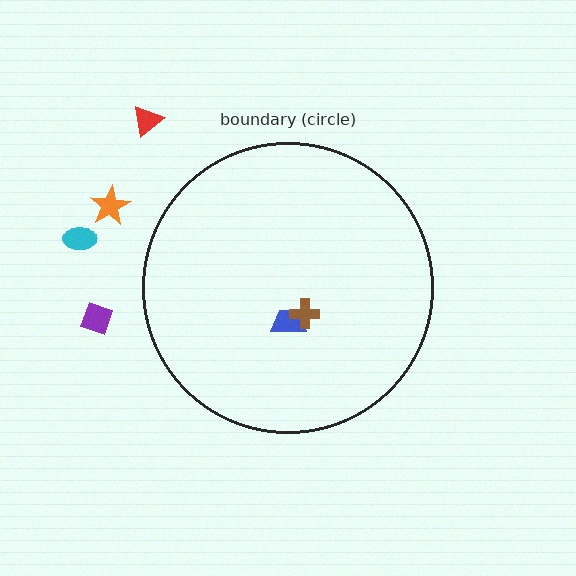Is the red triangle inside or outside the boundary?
Outside.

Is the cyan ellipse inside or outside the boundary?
Outside.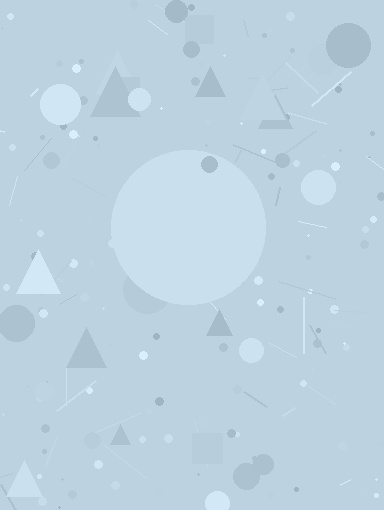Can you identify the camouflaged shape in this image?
The camouflaged shape is a circle.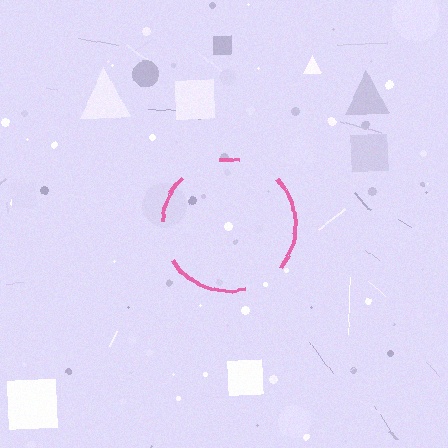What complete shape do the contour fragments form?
The contour fragments form a circle.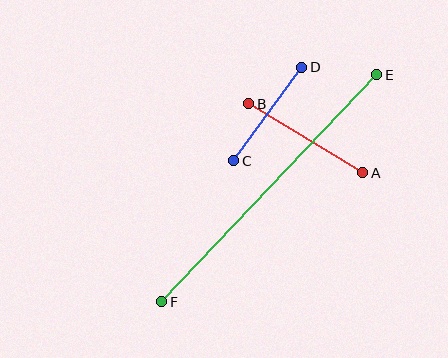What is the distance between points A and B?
The distance is approximately 133 pixels.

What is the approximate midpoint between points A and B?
The midpoint is at approximately (306, 138) pixels.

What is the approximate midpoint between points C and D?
The midpoint is at approximately (268, 114) pixels.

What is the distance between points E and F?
The distance is approximately 313 pixels.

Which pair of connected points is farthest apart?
Points E and F are farthest apart.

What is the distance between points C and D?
The distance is approximately 115 pixels.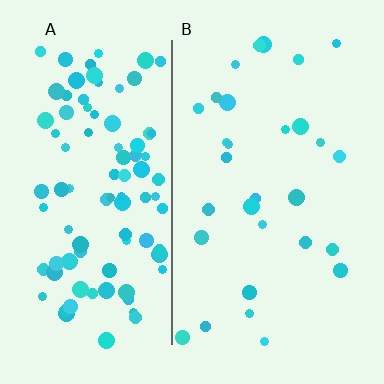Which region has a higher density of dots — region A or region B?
A (the left).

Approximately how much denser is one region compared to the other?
Approximately 3.3× — region A over region B.